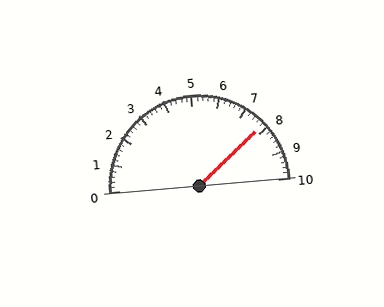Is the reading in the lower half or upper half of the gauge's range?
The reading is in the upper half of the range (0 to 10).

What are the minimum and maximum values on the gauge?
The gauge ranges from 0 to 10.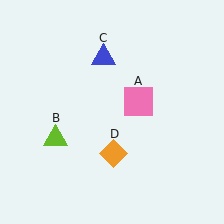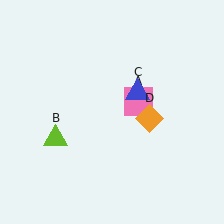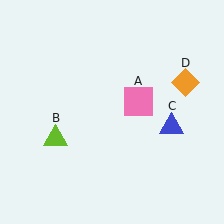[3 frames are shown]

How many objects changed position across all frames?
2 objects changed position: blue triangle (object C), orange diamond (object D).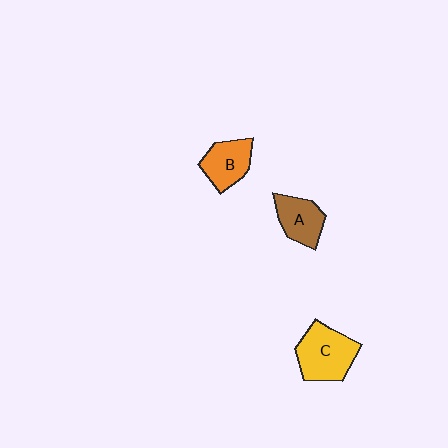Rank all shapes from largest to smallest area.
From largest to smallest: C (yellow), B (orange), A (brown).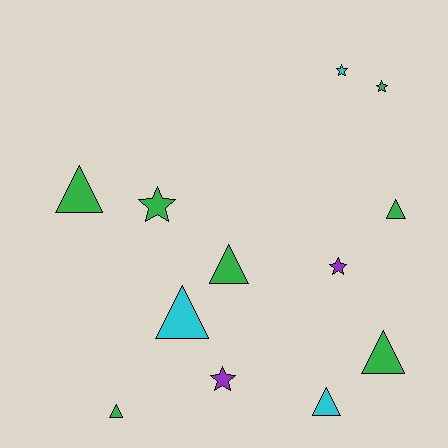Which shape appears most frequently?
Triangle, with 7 objects.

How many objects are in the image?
There are 12 objects.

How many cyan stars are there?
There is 1 cyan star.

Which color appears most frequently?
Green, with 7 objects.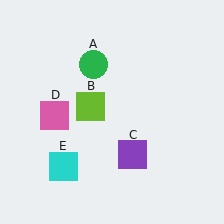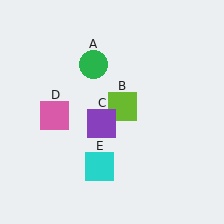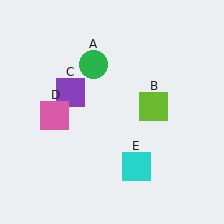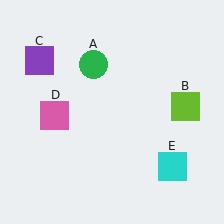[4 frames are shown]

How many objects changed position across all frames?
3 objects changed position: lime square (object B), purple square (object C), cyan square (object E).